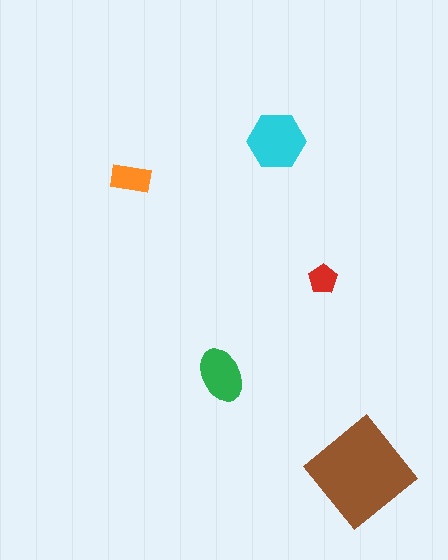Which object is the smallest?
The red pentagon.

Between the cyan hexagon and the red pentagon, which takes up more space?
The cyan hexagon.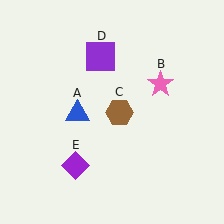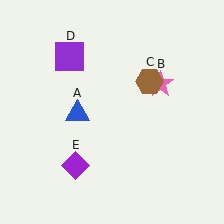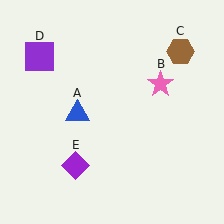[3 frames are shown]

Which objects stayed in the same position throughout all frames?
Blue triangle (object A) and pink star (object B) and purple diamond (object E) remained stationary.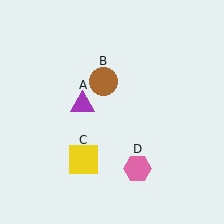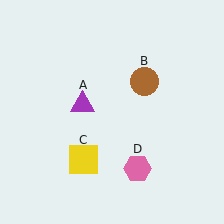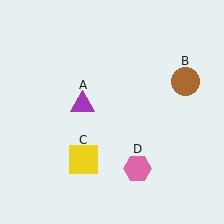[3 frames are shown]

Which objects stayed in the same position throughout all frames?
Purple triangle (object A) and yellow square (object C) and pink hexagon (object D) remained stationary.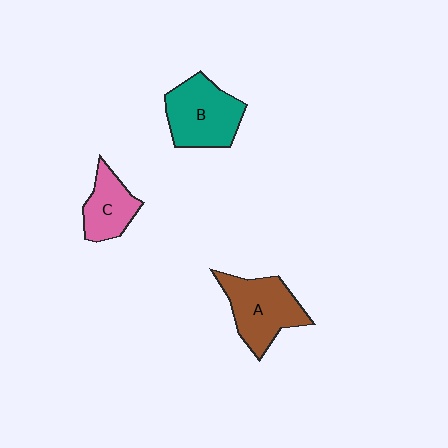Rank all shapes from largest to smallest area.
From largest to smallest: B (teal), A (brown), C (pink).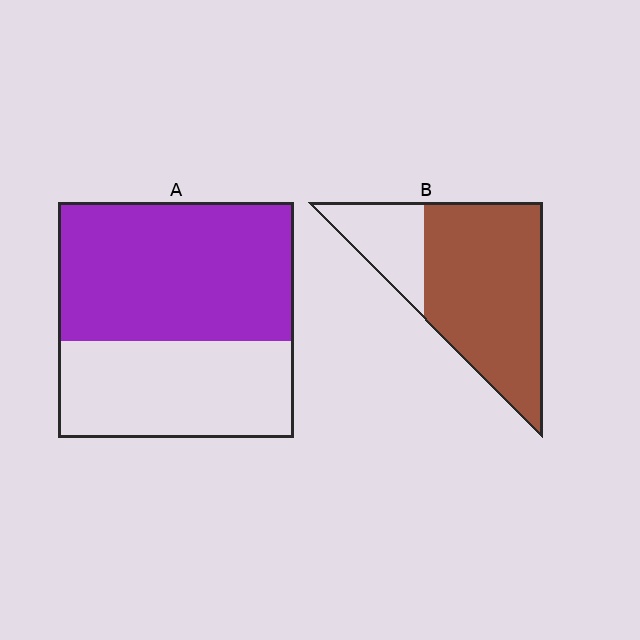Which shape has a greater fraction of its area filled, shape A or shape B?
Shape B.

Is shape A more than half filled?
Yes.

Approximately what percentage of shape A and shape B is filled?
A is approximately 60% and B is approximately 75%.